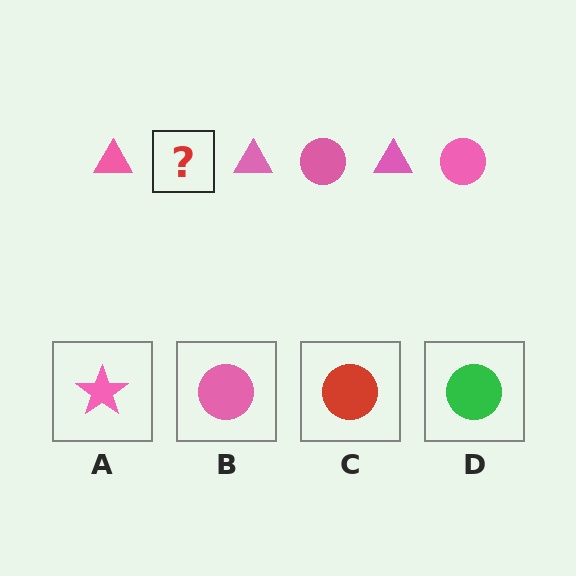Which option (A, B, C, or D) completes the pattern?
B.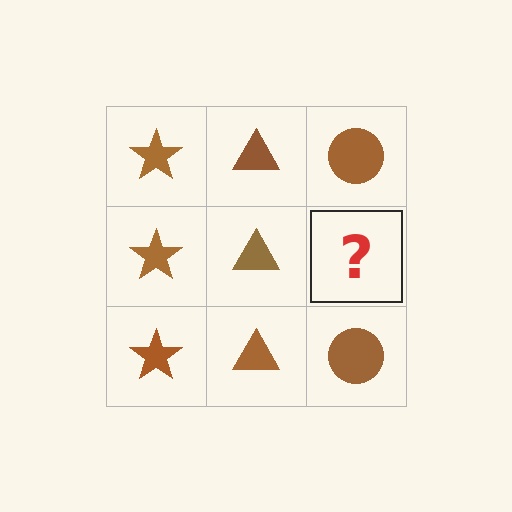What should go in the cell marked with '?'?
The missing cell should contain a brown circle.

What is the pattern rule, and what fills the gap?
The rule is that each column has a consistent shape. The gap should be filled with a brown circle.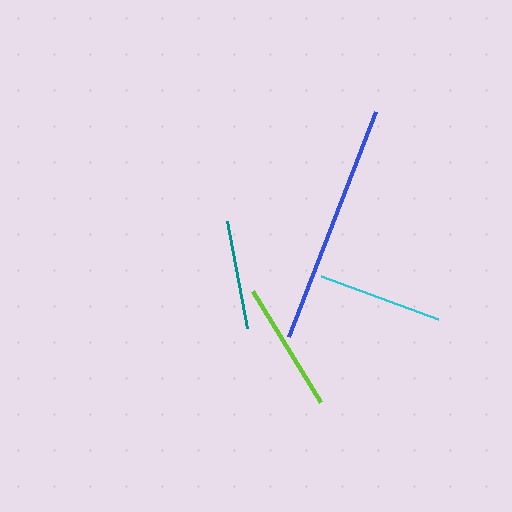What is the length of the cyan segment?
The cyan segment is approximately 125 pixels long.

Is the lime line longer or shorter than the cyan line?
The lime line is longer than the cyan line.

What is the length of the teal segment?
The teal segment is approximately 109 pixels long.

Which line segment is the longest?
The blue line is the longest at approximately 241 pixels.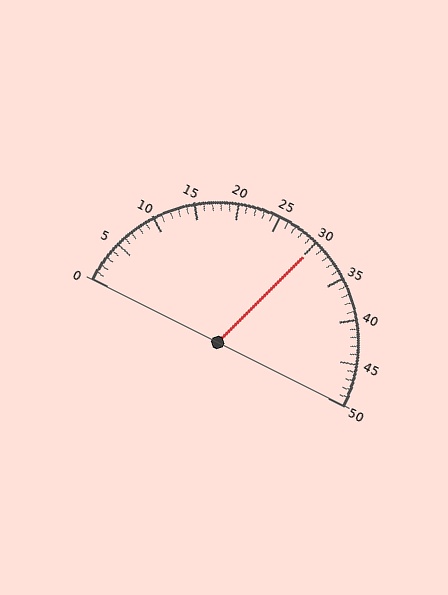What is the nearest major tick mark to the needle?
The nearest major tick mark is 30.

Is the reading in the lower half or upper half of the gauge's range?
The reading is in the upper half of the range (0 to 50).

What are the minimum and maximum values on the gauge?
The gauge ranges from 0 to 50.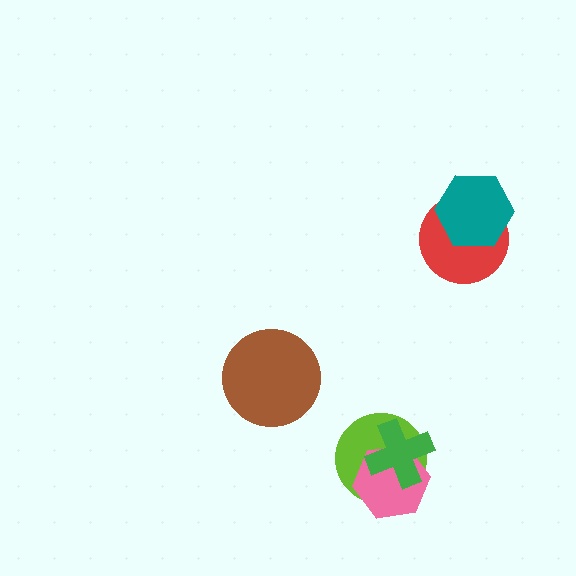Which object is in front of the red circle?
The teal hexagon is in front of the red circle.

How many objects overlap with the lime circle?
2 objects overlap with the lime circle.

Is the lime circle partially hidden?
Yes, it is partially covered by another shape.